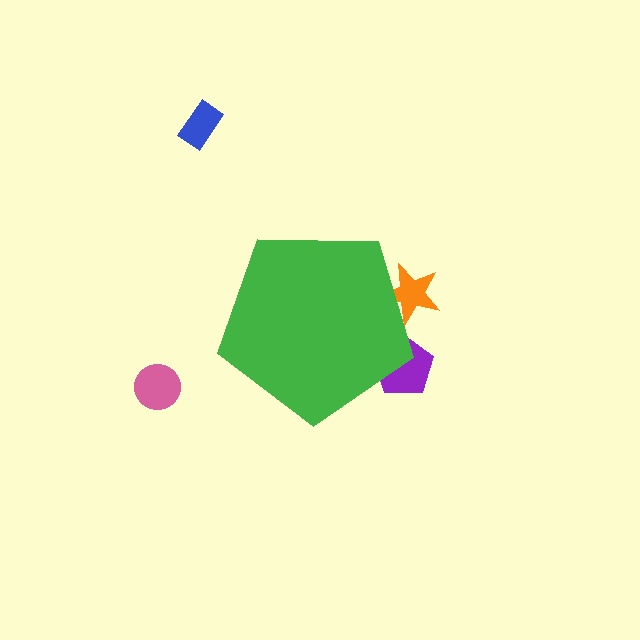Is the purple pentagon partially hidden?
Yes, the purple pentagon is partially hidden behind the green pentagon.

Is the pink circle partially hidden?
No, the pink circle is fully visible.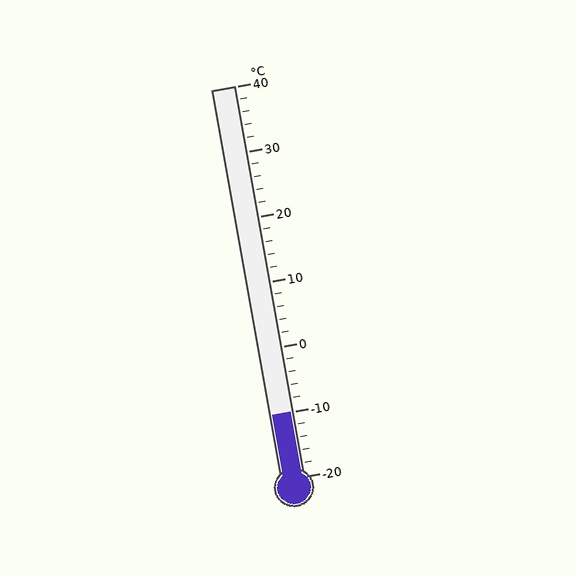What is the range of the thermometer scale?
The thermometer scale ranges from -20°C to 40°C.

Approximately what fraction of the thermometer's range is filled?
The thermometer is filled to approximately 15% of its range.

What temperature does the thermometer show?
The thermometer shows approximately -10°C.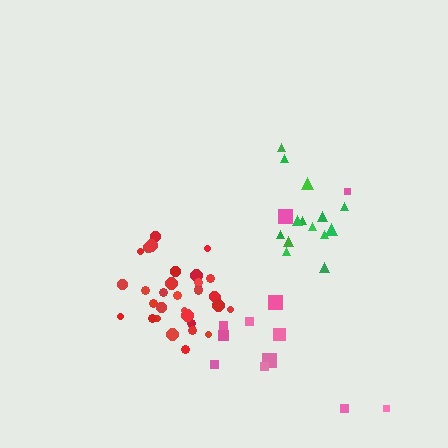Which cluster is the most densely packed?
Red.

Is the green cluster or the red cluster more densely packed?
Red.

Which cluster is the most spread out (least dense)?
Pink.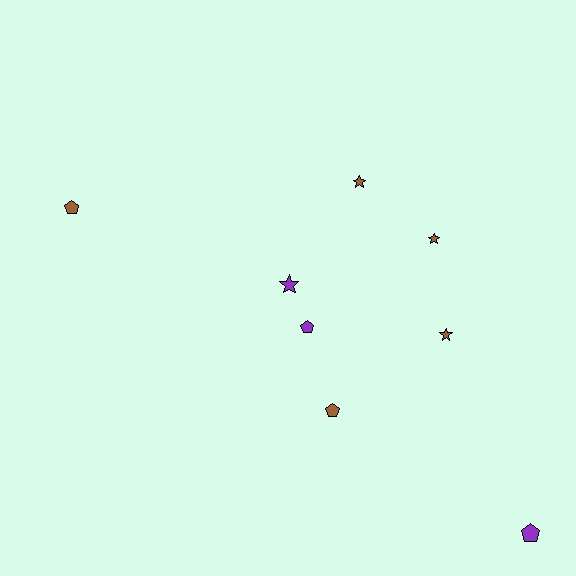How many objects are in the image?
There are 8 objects.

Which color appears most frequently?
Brown, with 5 objects.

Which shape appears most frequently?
Star, with 4 objects.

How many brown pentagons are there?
There are 2 brown pentagons.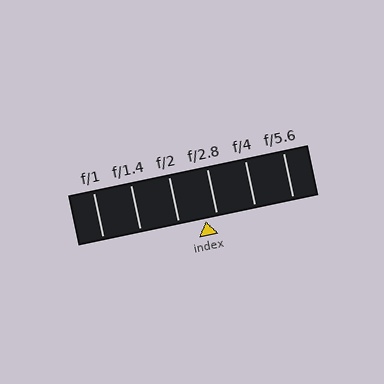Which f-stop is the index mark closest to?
The index mark is closest to f/2.8.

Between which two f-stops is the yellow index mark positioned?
The index mark is between f/2 and f/2.8.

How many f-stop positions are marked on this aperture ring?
There are 6 f-stop positions marked.